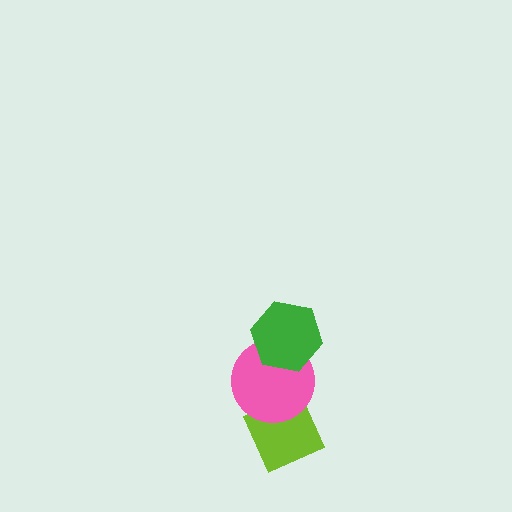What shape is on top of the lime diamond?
The pink circle is on top of the lime diamond.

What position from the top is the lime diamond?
The lime diamond is 3rd from the top.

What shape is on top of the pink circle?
The green hexagon is on top of the pink circle.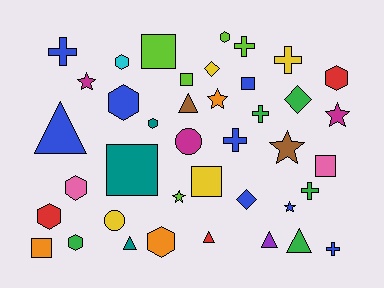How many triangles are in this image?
There are 6 triangles.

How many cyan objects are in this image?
There is 1 cyan object.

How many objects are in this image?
There are 40 objects.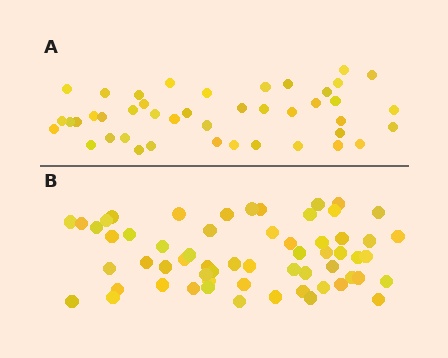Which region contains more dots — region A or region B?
Region B (the bottom region) has more dots.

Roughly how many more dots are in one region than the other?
Region B has approximately 15 more dots than region A.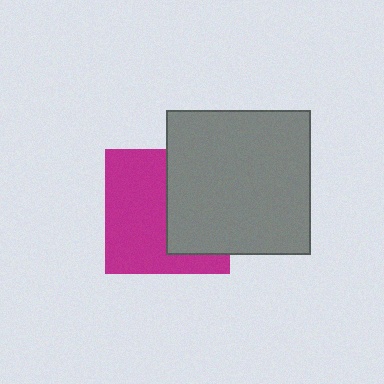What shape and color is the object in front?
The object in front is a gray square.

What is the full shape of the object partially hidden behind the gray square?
The partially hidden object is a magenta square.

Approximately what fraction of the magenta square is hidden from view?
Roughly 44% of the magenta square is hidden behind the gray square.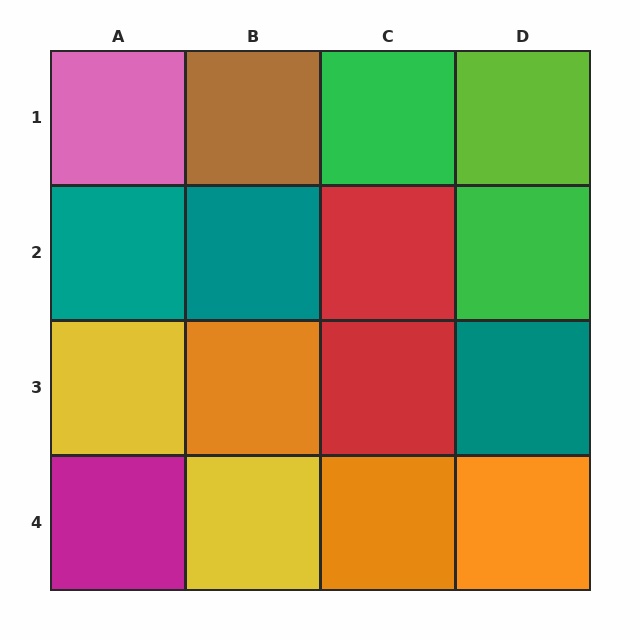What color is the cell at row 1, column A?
Pink.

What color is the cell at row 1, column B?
Brown.